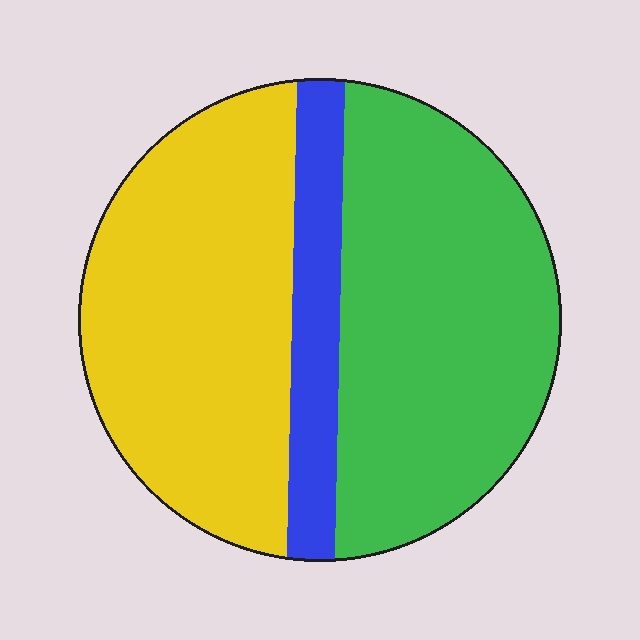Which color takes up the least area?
Blue, at roughly 15%.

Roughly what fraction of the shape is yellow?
Yellow takes up about two fifths (2/5) of the shape.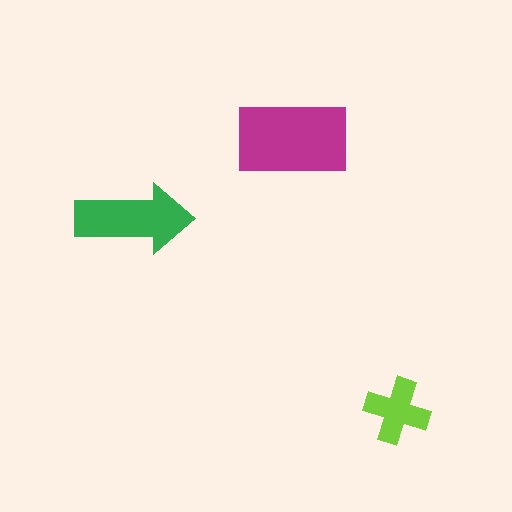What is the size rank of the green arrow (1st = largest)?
2nd.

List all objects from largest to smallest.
The magenta rectangle, the green arrow, the lime cross.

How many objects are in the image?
There are 3 objects in the image.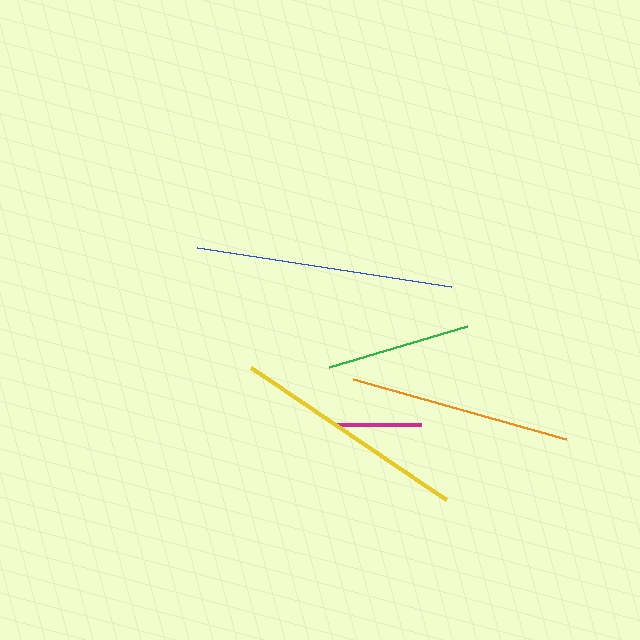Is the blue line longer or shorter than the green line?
The blue line is longer than the green line.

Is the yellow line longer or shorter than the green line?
The yellow line is longer than the green line.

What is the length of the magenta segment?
The magenta segment is approximately 87 pixels long.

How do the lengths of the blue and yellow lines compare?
The blue and yellow lines are approximately the same length.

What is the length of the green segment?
The green segment is approximately 144 pixels long.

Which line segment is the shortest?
The magenta line is the shortest at approximately 87 pixels.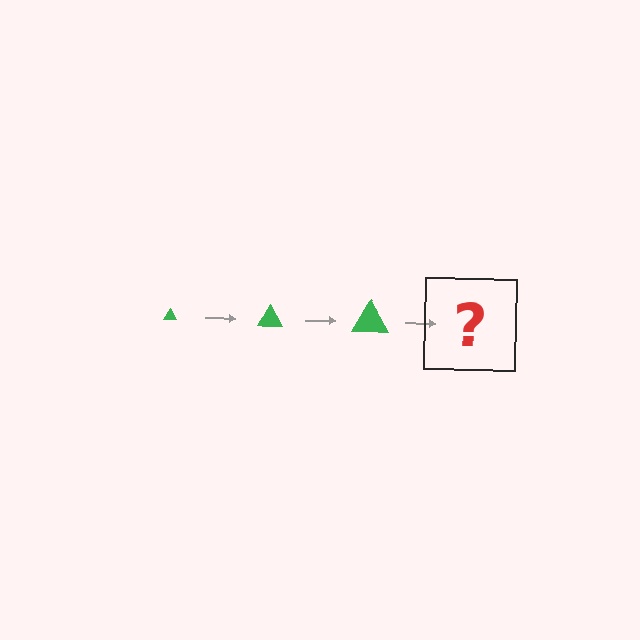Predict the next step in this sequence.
The next step is a green triangle, larger than the previous one.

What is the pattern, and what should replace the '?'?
The pattern is that the triangle gets progressively larger each step. The '?' should be a green triangle, larger than the previous one.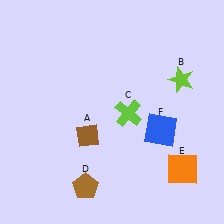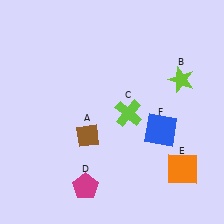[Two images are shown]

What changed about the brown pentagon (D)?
In Image 1, D is brown. In Image 2, it changed to magenta.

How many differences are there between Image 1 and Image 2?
There is 1 difference between the two images.